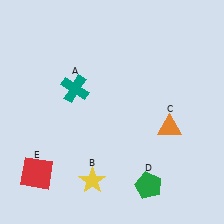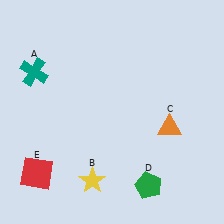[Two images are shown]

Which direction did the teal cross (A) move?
The teal cross (A) moved left.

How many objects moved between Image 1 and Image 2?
1 object moved between the two images.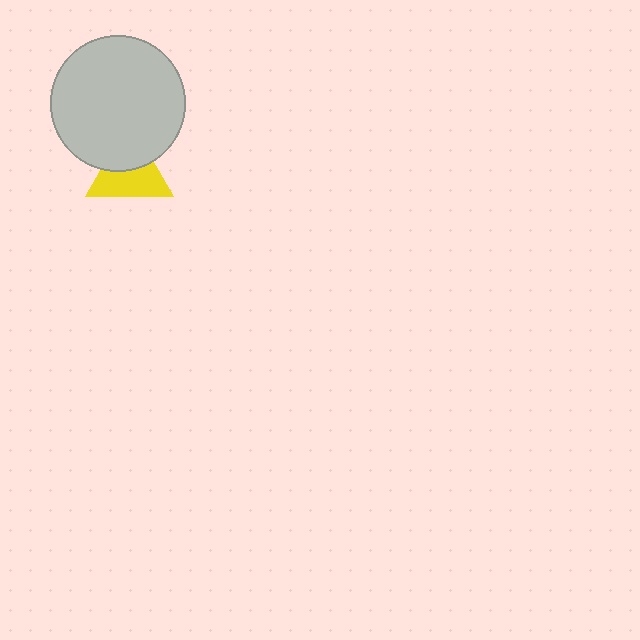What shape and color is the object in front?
The object in front is a light gray circle.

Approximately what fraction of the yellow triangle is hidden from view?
Roughly 40% of the yellow triangle is hidden behind the light gray circle.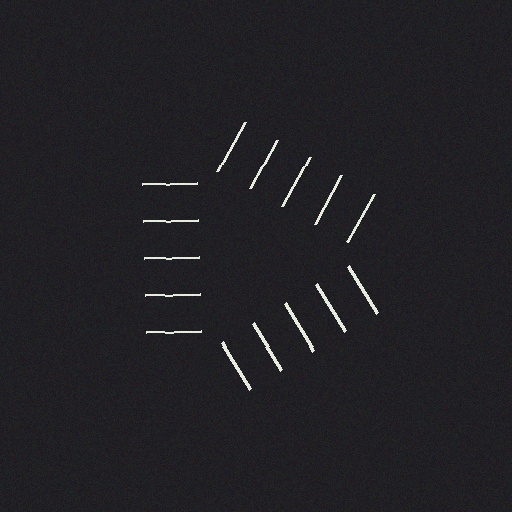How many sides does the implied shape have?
3 sides — the line-ends trace a triangle.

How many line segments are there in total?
15 — 5 along each of the 3 edges.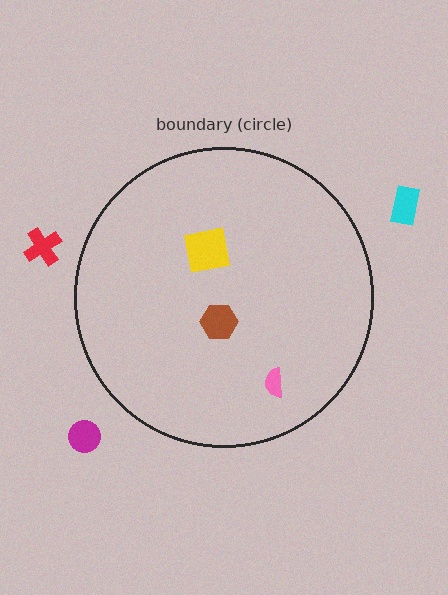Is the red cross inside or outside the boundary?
Outside.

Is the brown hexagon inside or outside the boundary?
Inside.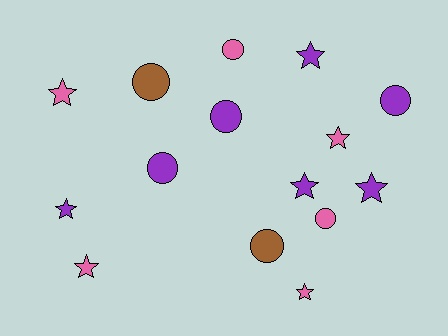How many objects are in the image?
There are 15 objects.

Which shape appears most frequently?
Star, with 8 objects.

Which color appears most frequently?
Purple, with 7 objects.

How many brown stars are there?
There are no brown stars.